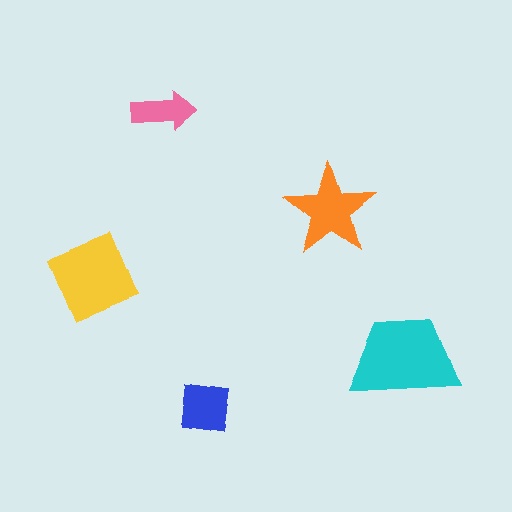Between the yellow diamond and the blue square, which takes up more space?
The yellow diamond.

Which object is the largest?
The cyan trapezoid.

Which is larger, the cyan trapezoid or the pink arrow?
The cyan trapezoid.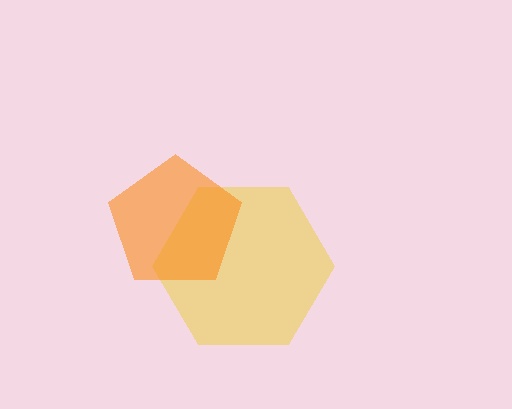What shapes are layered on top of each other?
The layered shapes are: a yellow hexagon, an orange pentagon.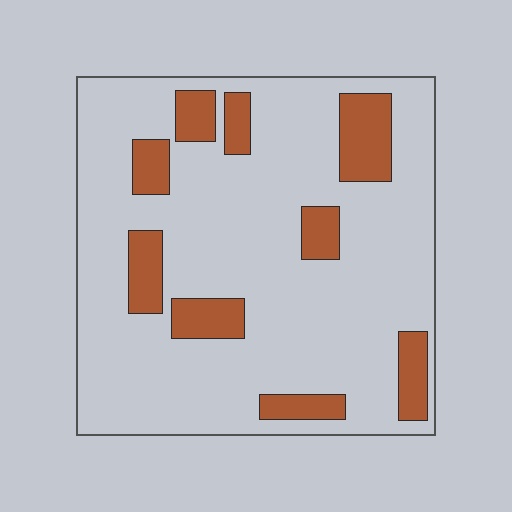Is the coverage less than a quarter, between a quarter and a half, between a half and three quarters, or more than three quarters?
Less than a quarter.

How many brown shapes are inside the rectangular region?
9.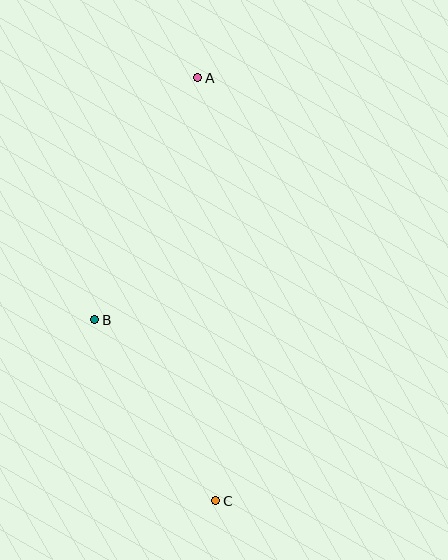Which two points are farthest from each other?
Points A and C are farthest from each other.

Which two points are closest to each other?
Points B and C are closest to each other.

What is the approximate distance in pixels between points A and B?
The distance between A and B is approximately 263 pixels.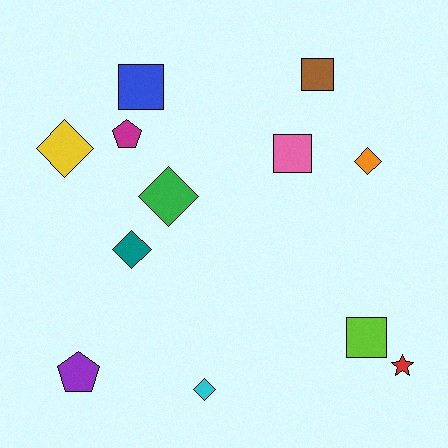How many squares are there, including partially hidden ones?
There are 4 squares.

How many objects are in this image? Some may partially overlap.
There are 12 objects.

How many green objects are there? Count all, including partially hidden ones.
There is 1 green object.